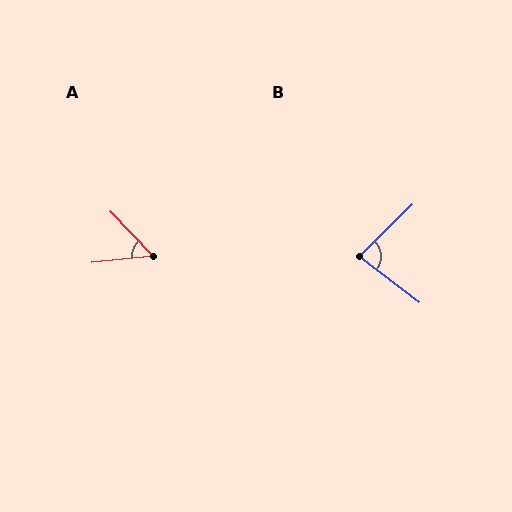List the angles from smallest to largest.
A (52°), B (82°).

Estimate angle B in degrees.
Approximately 82 degrees.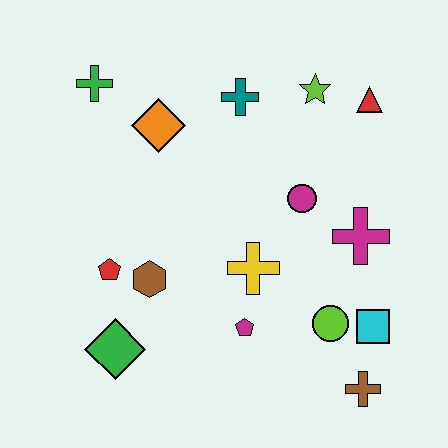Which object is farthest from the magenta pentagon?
The green cross is farthest from the magenta pentagon.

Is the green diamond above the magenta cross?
No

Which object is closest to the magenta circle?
The magenta cross is closest to the magenta circle.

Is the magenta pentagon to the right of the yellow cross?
No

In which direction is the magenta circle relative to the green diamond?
The magenta circle is to the right of the green diamond.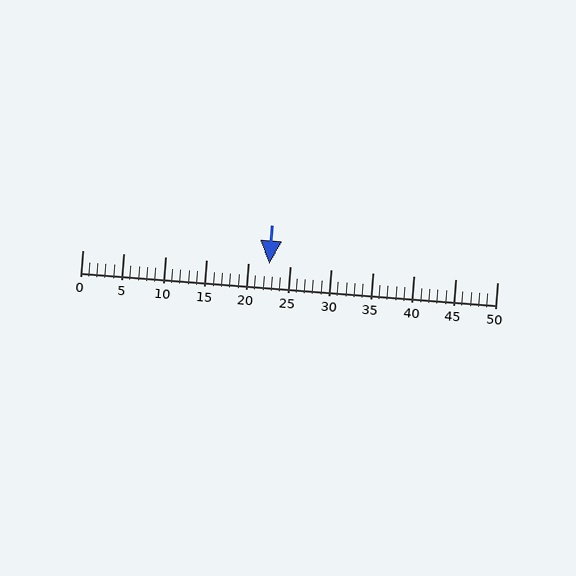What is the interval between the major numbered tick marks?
The major tick marks are spaced 5 units apart.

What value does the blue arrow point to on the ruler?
The blue arrow points to approximately 22.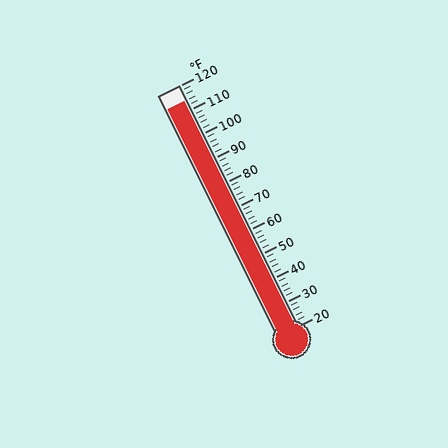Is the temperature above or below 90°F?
The temperature is above 90°F.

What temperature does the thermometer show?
The thermometer shows approximately 114°F.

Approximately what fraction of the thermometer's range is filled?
The thermometer is filled to approximately 95% of its range.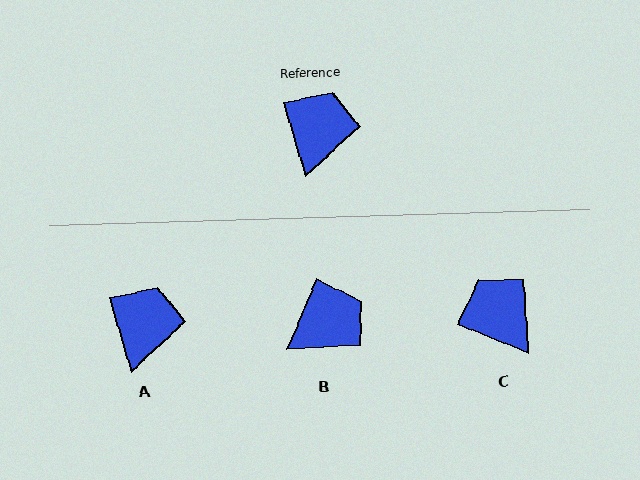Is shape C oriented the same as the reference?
No, it is off by about 52 degrees.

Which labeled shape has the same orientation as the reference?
A.